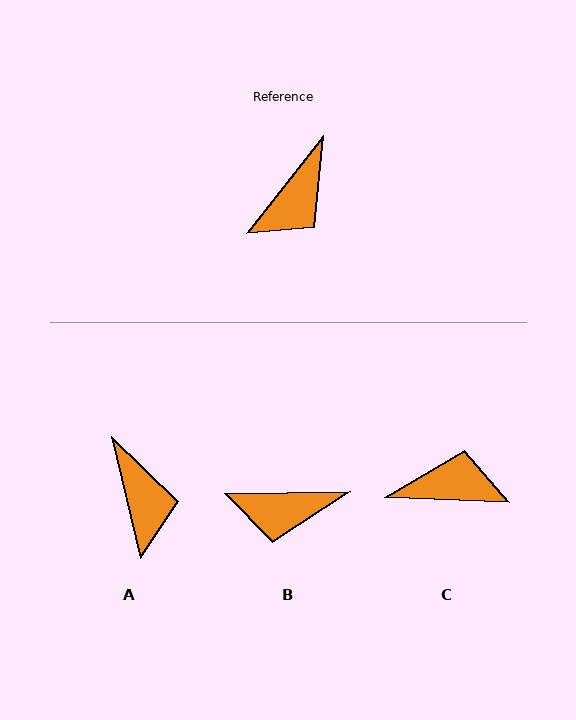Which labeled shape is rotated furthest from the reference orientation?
C, about 126 degrees away.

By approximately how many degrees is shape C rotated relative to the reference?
Approximately 126 degrees counter-clockwise.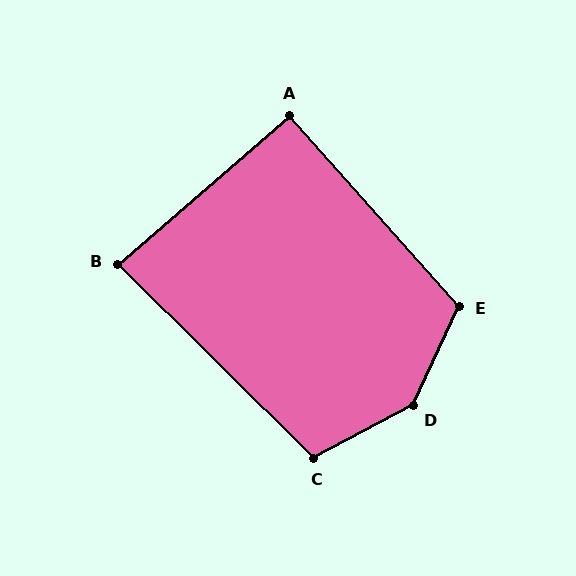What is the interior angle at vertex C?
Approximately 108 degrees (obtuse).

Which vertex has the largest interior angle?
D, at approximately 142 degrees.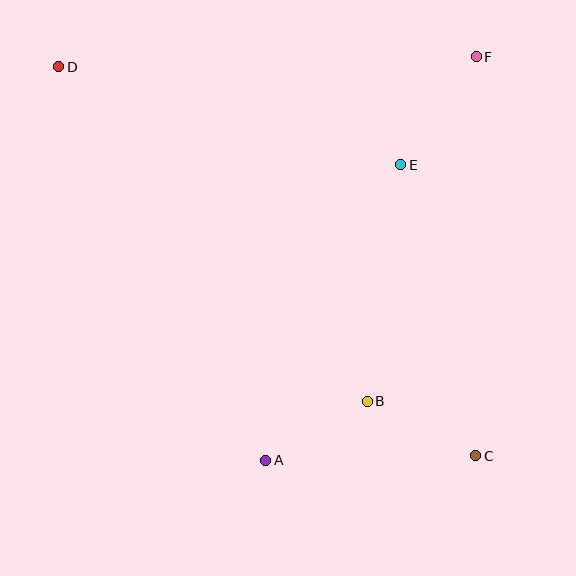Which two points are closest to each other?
Points A and B are closest to each other.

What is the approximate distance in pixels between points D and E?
The distance between D and E is approximately 356 pixels.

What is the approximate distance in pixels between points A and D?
The distance between A and D is approximately 445 pixels.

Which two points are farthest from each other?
Points C and D are farthest from each other.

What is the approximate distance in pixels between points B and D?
The distance between B and D is approximately 455 pixels.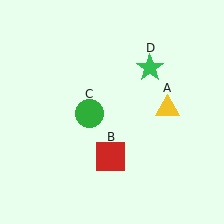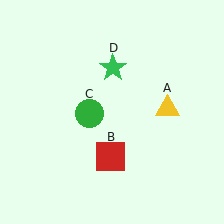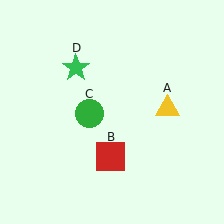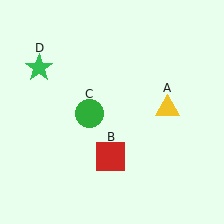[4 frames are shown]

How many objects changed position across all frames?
1 object changed position: green star (object D).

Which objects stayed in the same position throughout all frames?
Yellow triangle (object A) and red square (object B) and green circle (object C) remained stationary.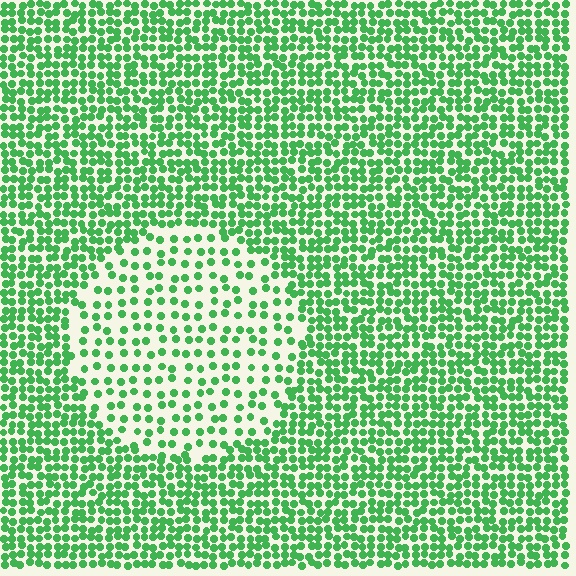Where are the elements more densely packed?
The elements are more densely packed outside the circle boundary.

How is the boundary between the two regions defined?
The boundary is defined by a change in element density (approximately 2.2x ratio). All elements are the same color, size, and shape.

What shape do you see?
I see a circle.